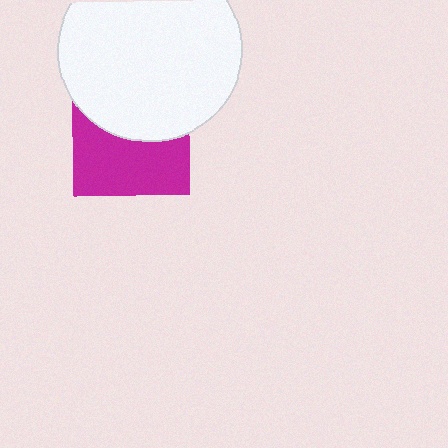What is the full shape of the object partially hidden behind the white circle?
The partially hidden object is a magenta square.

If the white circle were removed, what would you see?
You would see the complete magenta square.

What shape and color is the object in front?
The object in front is a white circle.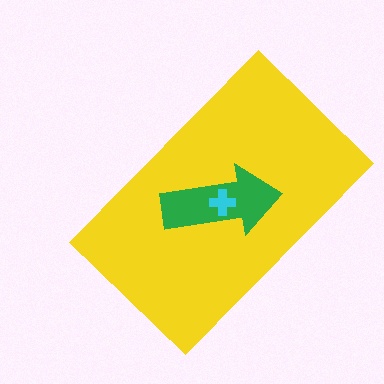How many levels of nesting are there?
3.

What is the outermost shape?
The yellow rectangle.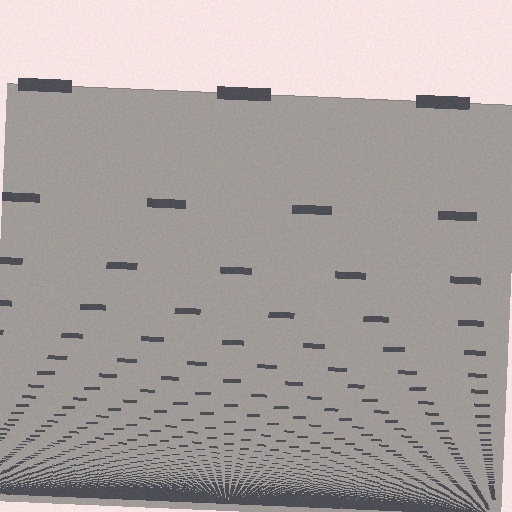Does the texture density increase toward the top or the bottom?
Density increases toward the bottom.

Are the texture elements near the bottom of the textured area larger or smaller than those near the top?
Smaller. The gradient is inverted — elements near the bottom are smaller and denser.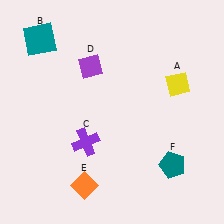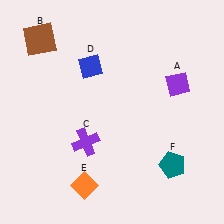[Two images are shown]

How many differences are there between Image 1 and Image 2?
There are 3 differences between the two images.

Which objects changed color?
A changed from yellow to purple. B changed from teal to brown. D changed from purple to blue.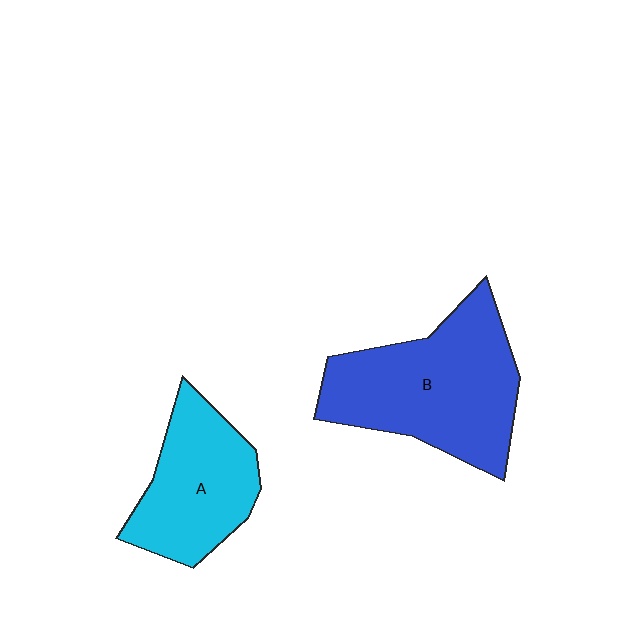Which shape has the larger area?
Shape B (blue).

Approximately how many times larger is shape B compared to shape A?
Approximately 1.5 times.